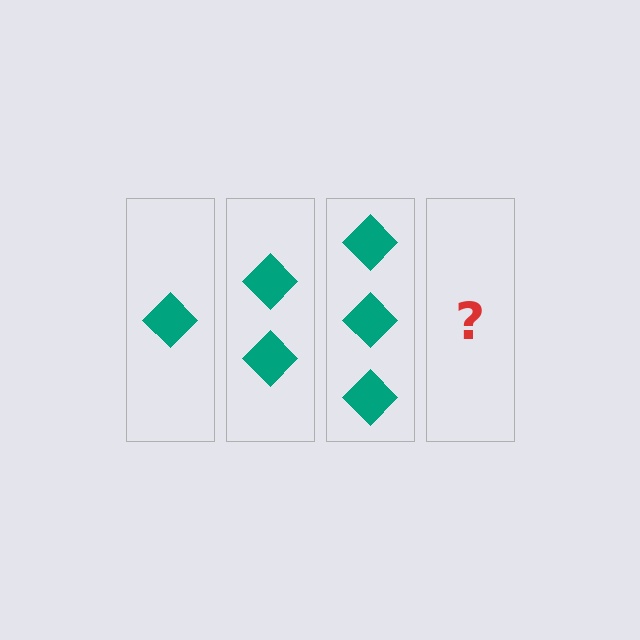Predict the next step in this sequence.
The next step is 4 diamonds.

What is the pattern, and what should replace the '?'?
The pattern is that each step adds one more diamond. The '?' should be 4 diamonds.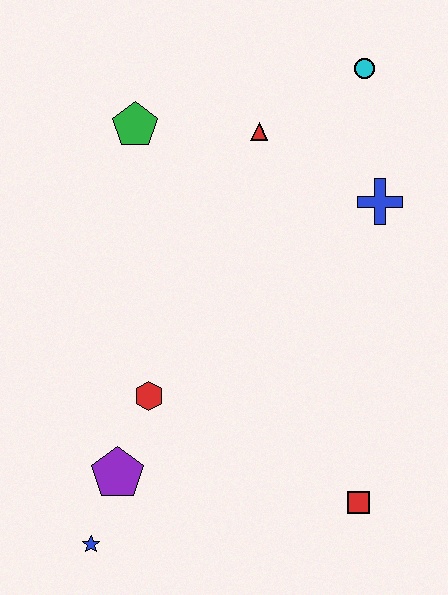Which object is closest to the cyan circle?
The red triangle is closest to the cyan circle.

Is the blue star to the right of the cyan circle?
No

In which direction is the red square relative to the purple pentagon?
The red square is to the right of the purple pentagon.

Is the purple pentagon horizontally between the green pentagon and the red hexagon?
No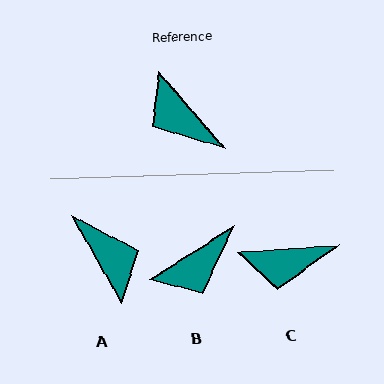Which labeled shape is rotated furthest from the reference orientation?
A, about 169 degrees away.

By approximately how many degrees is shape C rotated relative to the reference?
Approximately 53 degrees counter-clockwise.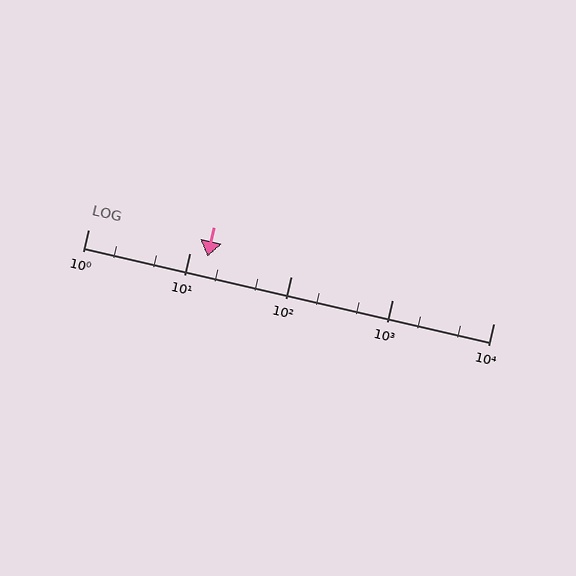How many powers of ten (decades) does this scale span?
The scale spans 4 decades, from 1 to 10000.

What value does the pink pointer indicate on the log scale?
The pointer indicates approximately 15.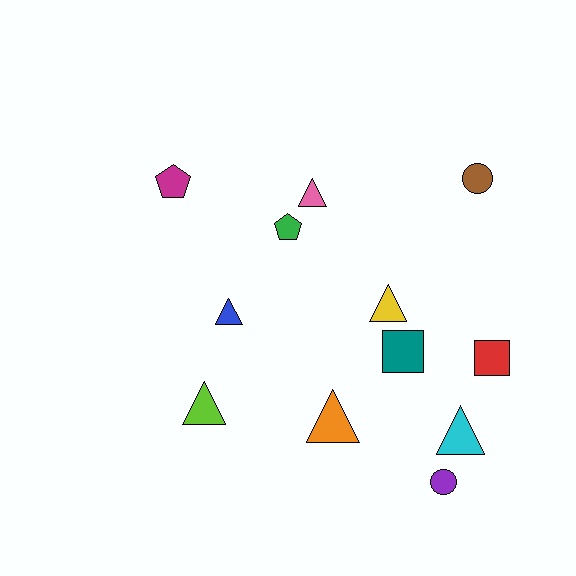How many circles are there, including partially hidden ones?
There are 2 circles.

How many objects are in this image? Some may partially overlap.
There are 12 objects.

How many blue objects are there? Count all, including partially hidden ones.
There is 1 blue object.